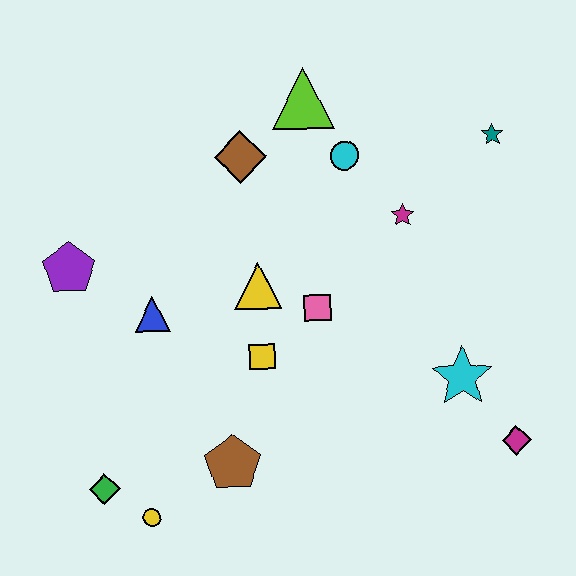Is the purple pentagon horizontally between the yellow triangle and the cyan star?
No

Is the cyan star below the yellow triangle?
Yes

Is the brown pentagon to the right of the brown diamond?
No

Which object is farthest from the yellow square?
The teal star is farthest from the yellow square.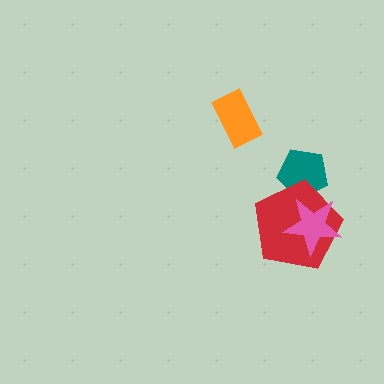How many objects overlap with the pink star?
1 object overlaps with the pink star.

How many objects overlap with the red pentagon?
2 objects overlap with the red pentagon.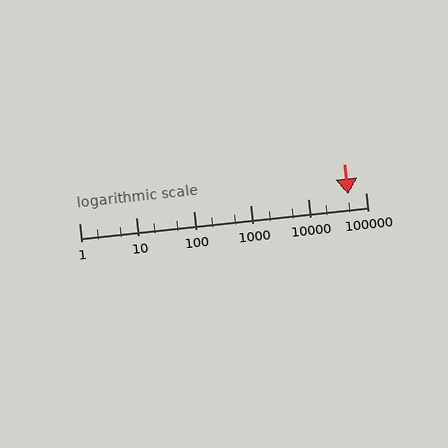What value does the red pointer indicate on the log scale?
The pointer indicates approximately 50000.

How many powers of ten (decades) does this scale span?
The scale spans 5 decades, from 1 to 100000.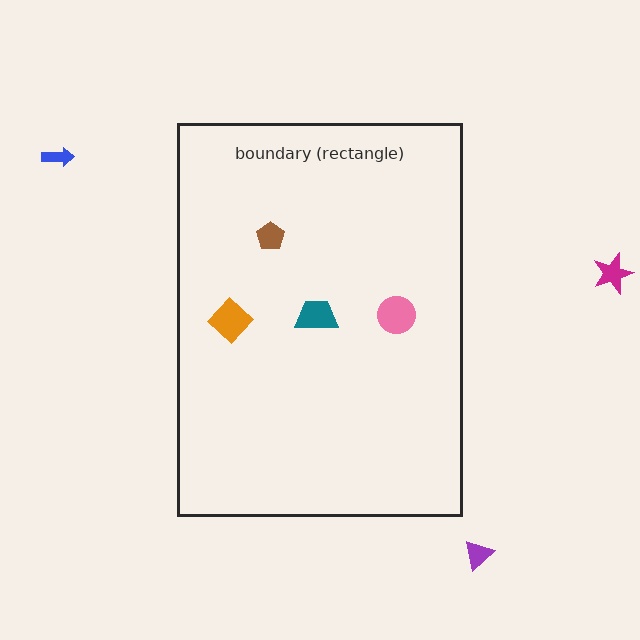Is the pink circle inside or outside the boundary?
Inside.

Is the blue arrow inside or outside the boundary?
Outside.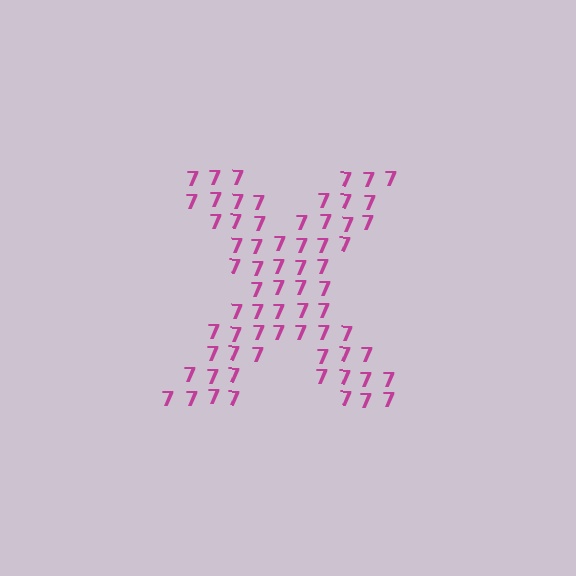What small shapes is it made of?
It is made of small digit 7's.